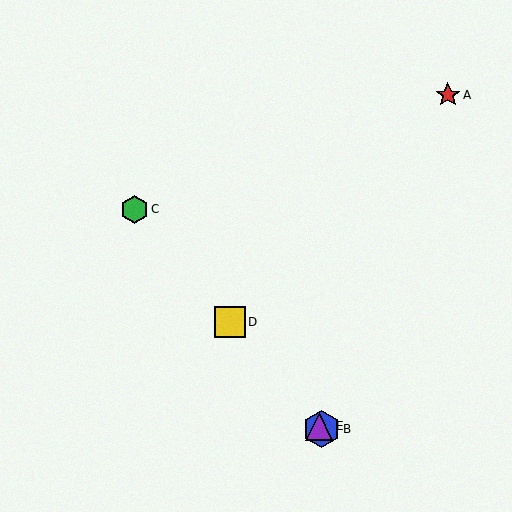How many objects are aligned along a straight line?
4 objects (B, C, D, E) are aligned along a straight line.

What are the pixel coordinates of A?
Object A is at (448, 95).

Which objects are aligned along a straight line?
Objects B, C, D, E are aligned along a straight line.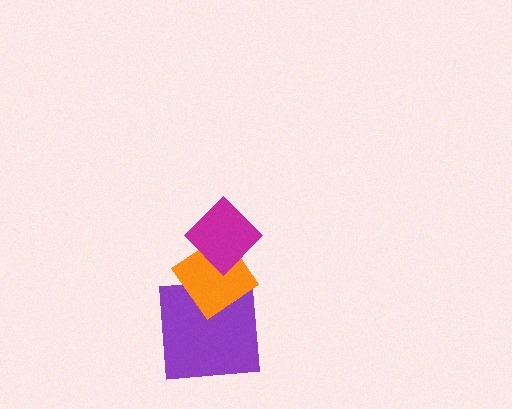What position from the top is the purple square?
The purple square is 3rd from the top.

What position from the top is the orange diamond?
The orange diamond is 2nd from the top.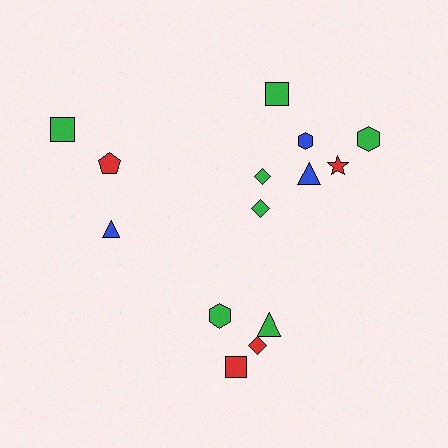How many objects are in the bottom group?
There are 4 objects.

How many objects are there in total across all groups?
There are 14 objects.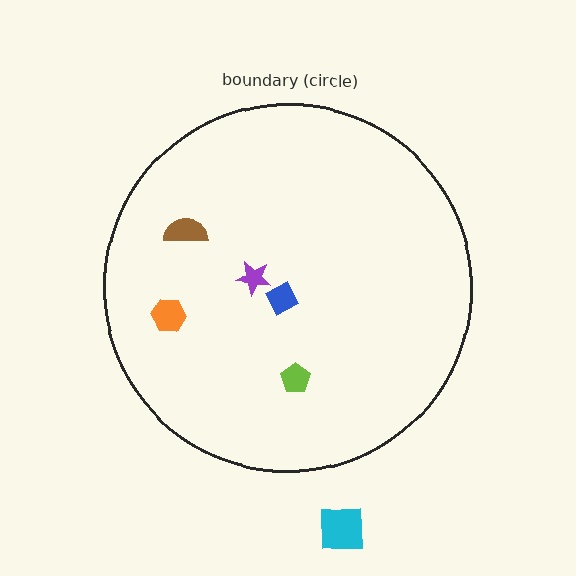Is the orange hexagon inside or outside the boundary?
Inside.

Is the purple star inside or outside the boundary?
Inside.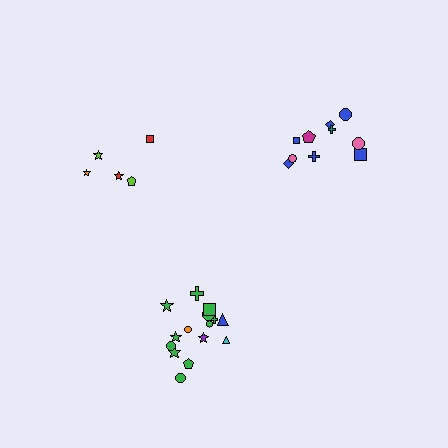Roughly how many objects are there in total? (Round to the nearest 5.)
Roughly 30 objects in total.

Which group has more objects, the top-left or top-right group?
The top-right group.